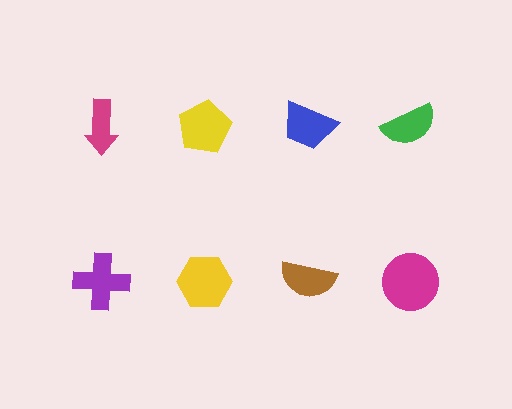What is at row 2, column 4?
A magenta circle.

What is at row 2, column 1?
A purple cross.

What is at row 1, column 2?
A yellow pentagon.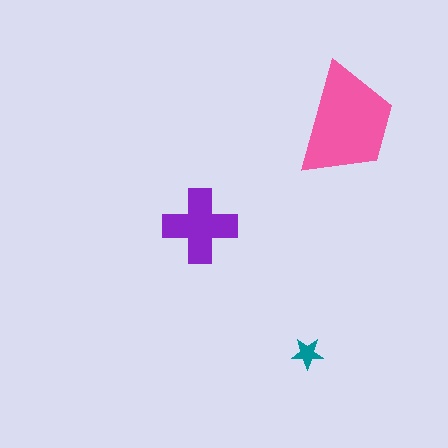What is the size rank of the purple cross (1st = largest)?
2nd.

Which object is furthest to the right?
The pink trapezoid is rightmost.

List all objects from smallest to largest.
The teal star, the purple cross, the pink trapezoid.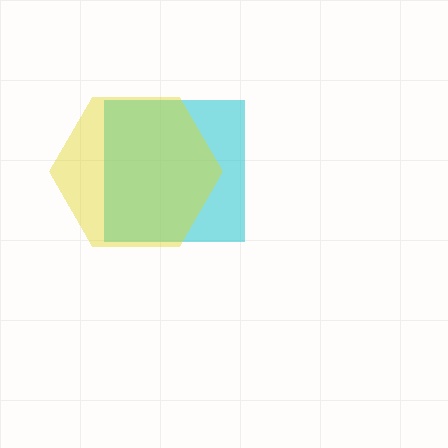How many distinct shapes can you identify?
There are 2 distinct shapes: a cyan square, a yellow hexagon.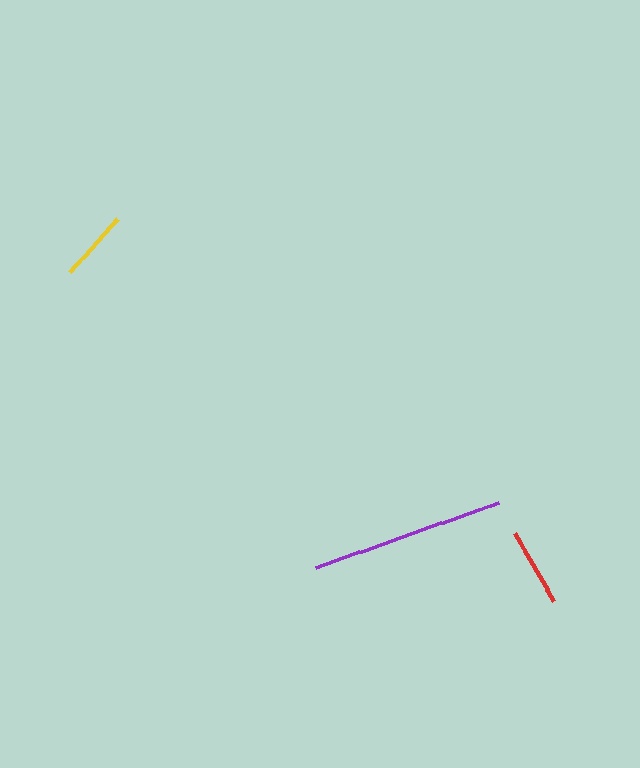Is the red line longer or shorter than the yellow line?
The red line is longer than the yellow line.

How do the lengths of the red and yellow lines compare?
The red and yellow lines are approximately the same length.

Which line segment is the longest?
The purple line is the longest at approximately 194 pixels.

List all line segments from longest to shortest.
From longest to shortest: purple, red, yellow.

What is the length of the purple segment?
The purple segment is approximately 194 pixels long.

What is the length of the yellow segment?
The yellow segment is approximately 72 pixels long.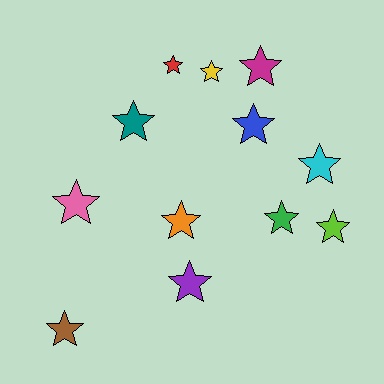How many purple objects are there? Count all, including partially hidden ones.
There is 1 purple object.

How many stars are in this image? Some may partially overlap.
There are 12 stars.